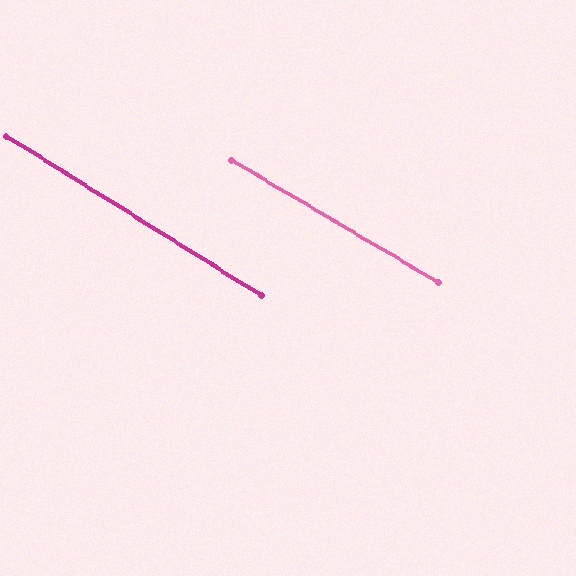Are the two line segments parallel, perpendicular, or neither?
Parallel — their directions differ by only 1.4°.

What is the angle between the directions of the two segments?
Approximately 1 degree.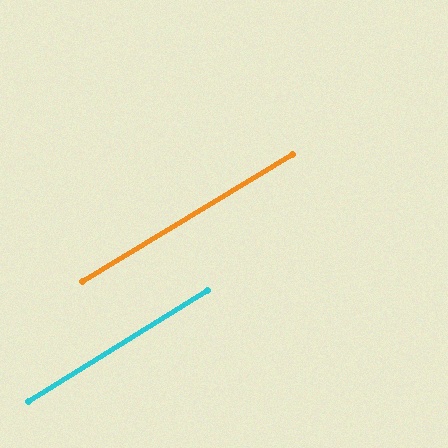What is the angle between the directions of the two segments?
Approximately 1 degree.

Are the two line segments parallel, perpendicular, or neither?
Parallel — their directions differ by only 0.7°.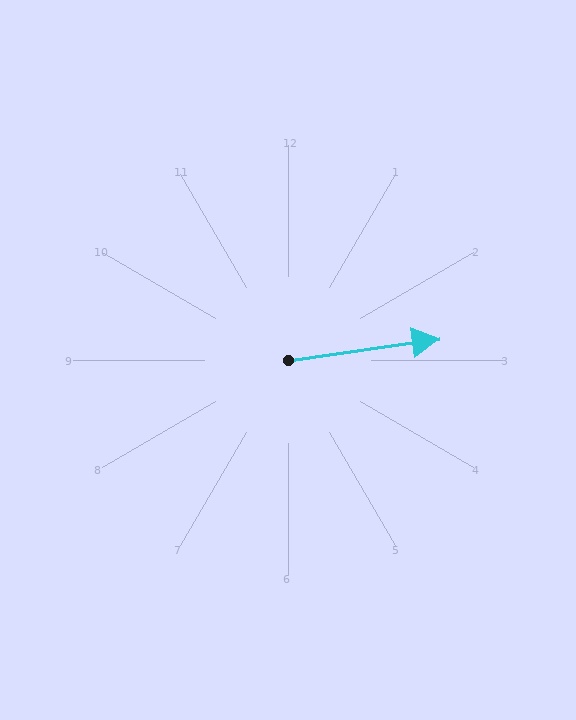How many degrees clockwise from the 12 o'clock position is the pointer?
Approximately 82 degrees.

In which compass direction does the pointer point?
East.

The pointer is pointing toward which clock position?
Roughly 3 o'clock.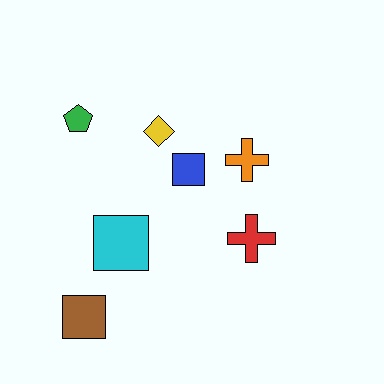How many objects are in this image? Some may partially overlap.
There are 7 objects.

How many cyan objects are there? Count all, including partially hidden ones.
There is 1 cyan object.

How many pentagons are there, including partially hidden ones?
There is 1 pentagon.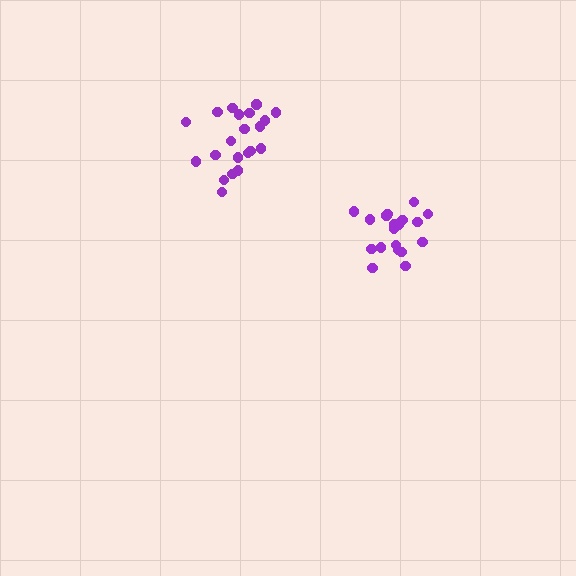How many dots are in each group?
Group 1: 19 dots, Group 2: 21 dots (40 total).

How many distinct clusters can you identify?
There are 2 distinct clusters.